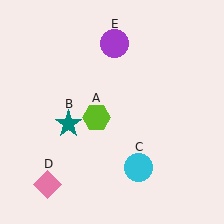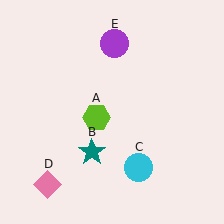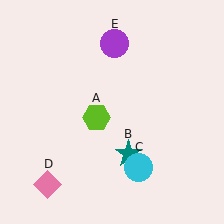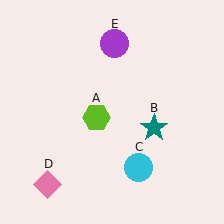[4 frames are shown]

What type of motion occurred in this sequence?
The teal star (object B) rotated counterclockwise around the center of the scene.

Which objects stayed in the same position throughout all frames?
Lime hexagon (object A) and cyan circle (object C) and pink diamond (object D) and purple circle (object E) remained stationary.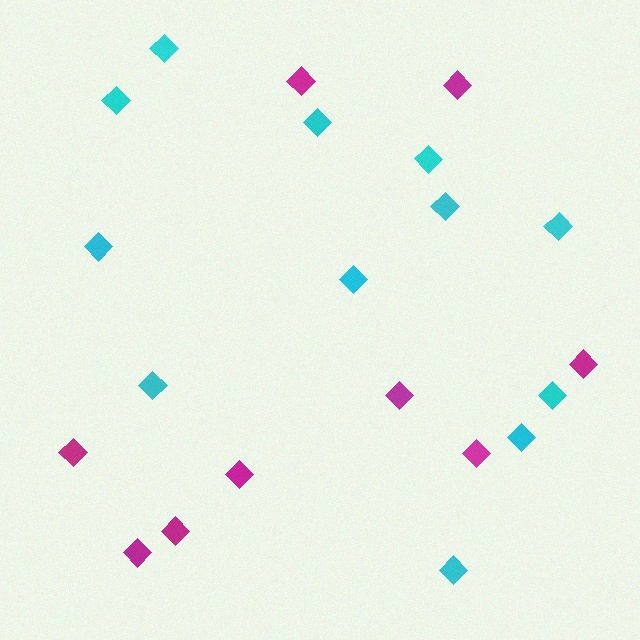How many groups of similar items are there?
There are 2 groups: one group of magenta diamonds (9) and one group of cyan diamonds (12).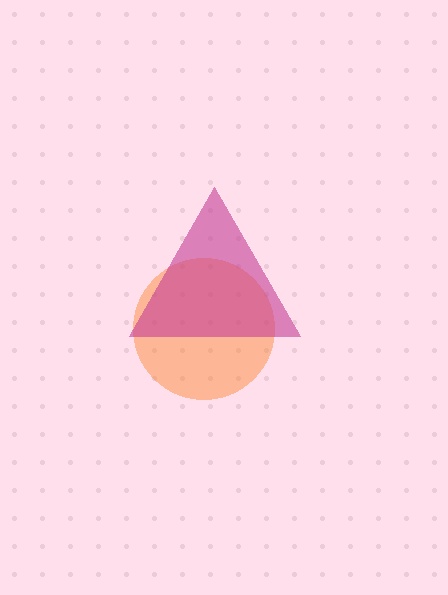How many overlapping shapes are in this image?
There are 2 overlapping shapes in the image.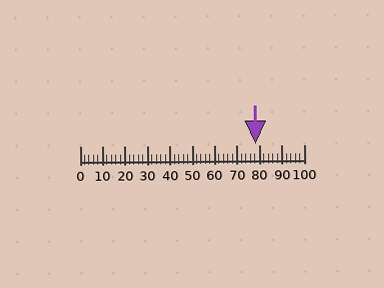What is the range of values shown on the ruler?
The ruler shows values from 0 to 100.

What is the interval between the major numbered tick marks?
The major tick marks are spaced 10 units apart.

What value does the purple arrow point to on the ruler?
The purple arrow points to approximately 78.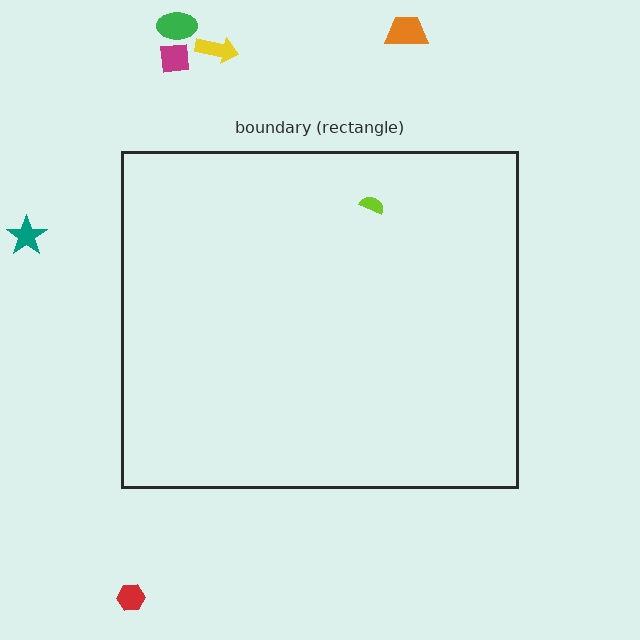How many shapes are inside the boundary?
1 inside, 6 outside.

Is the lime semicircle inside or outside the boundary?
Inside.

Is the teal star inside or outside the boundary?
Outside.